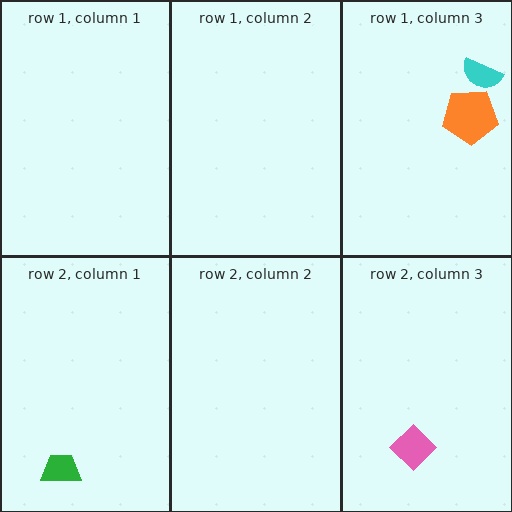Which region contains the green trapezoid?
The row 2, column 1 region.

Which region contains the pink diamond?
The row 2, column 3 region.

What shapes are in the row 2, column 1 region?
The green trapezoid.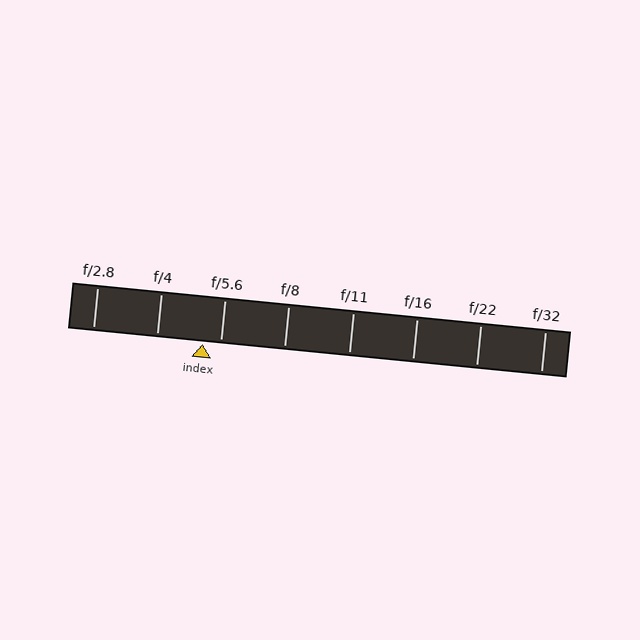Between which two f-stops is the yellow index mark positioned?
The index mark is between f/4 and f/5.6.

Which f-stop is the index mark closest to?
The index mark is closest to f/5.6.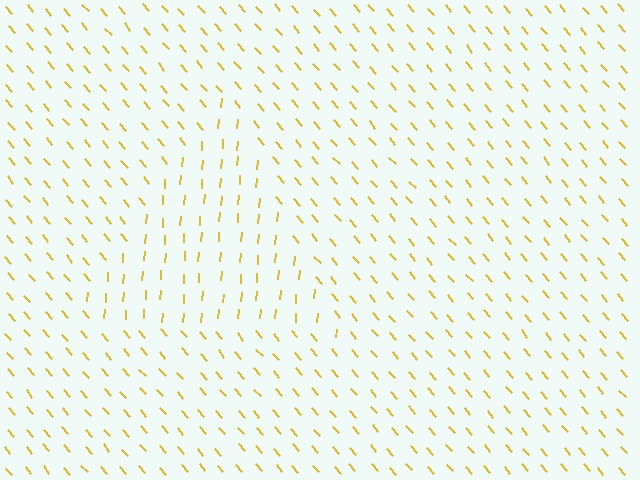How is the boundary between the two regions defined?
The boundary is defined purely by a change in line orientation (approximately 45 degrees difference). All lines are the same color and thickness.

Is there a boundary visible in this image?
Yes, there is a texture boundary formed by a change in line orientation.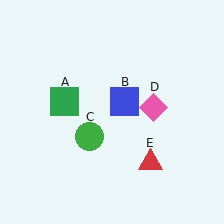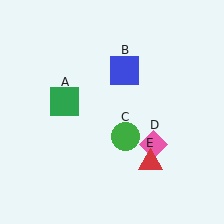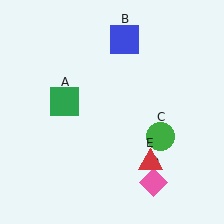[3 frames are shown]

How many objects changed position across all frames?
3 objects changed position: blue square (object B), green circle (object C), pink diamond (object D).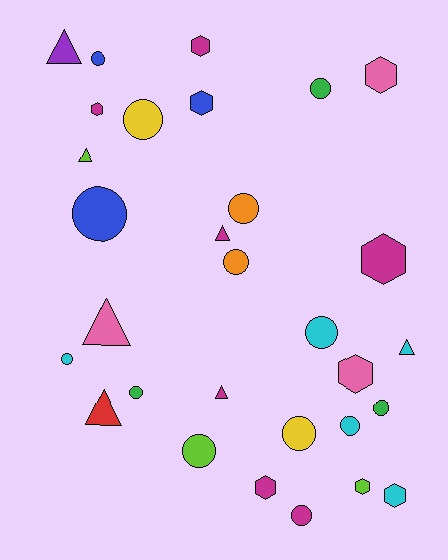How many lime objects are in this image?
There are 3 lime objects.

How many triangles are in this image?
There are 7 triangles.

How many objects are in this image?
There are 30 objects.